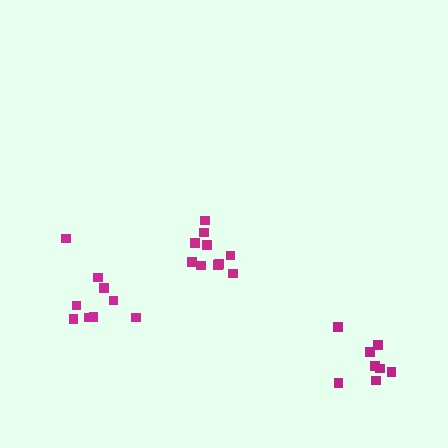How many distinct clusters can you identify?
There are 3 distinct clusters.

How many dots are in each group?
Group 1: 10 dots, Group 2: 10 dots, Group 3: 8 dots (28 total).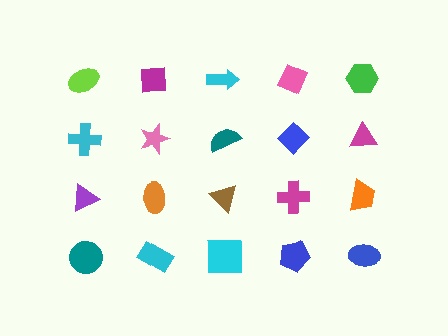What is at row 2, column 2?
A pink star.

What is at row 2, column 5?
A magenta triangle.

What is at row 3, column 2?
An orange ellipse.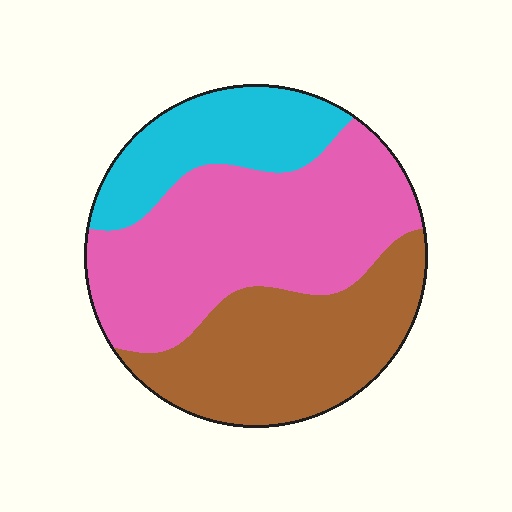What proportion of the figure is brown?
Brown covers around 35% of the figure.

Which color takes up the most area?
Pink, at roughly 45%.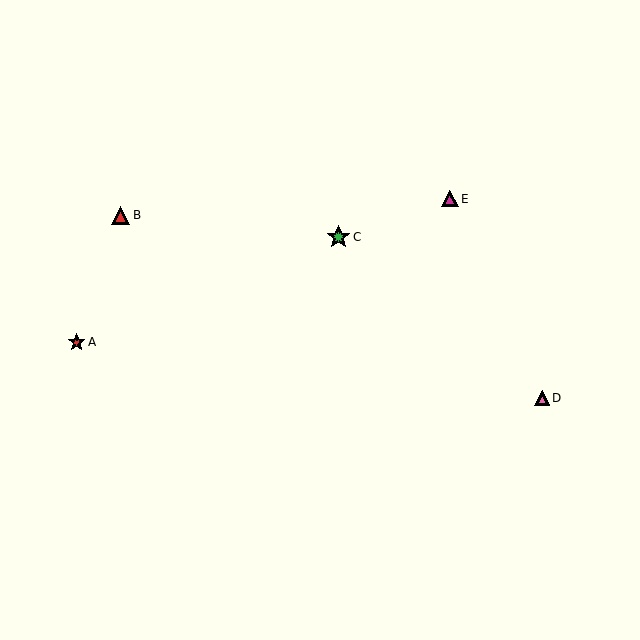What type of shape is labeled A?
Shape A is a red star.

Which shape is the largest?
The green star (labeled C) is the largest.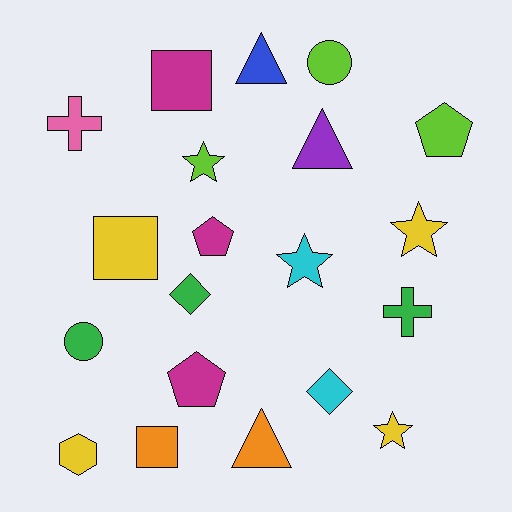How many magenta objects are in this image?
There are 3 magenta objects.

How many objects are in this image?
There are 20 objects.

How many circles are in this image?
There are 2 circles.